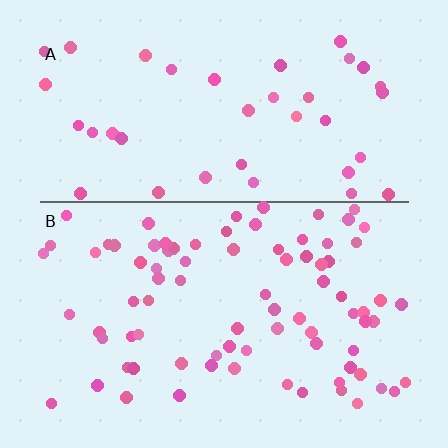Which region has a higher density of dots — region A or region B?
B (the bottom).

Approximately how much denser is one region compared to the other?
Approximately 2.1× — region B over region A.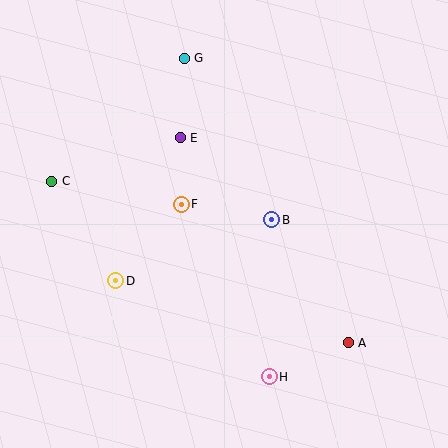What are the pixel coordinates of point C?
Point C is at (52, 181).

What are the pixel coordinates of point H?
Point H is at (269, 377).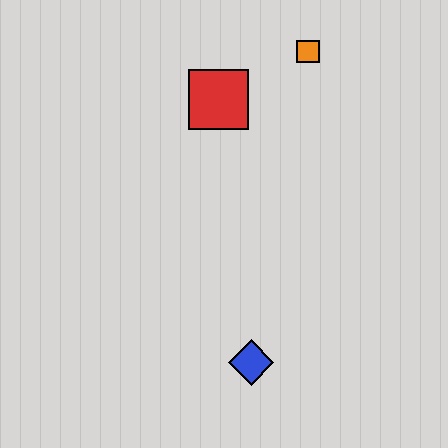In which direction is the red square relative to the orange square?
The red square is to the left of the orange square.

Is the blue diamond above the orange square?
No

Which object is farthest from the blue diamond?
The orange square is farthest from the blue diamond.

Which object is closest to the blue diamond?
The red square is closest to the blue diamond.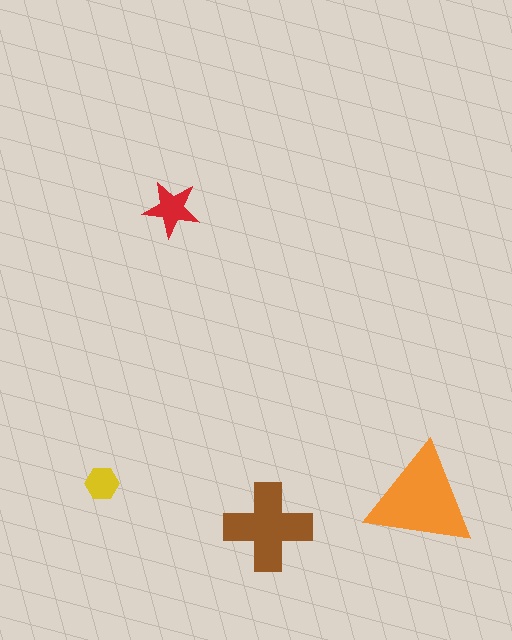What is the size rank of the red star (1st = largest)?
3rd.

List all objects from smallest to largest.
The yellow hexagon, the red star, the brown cross, the orange triangle.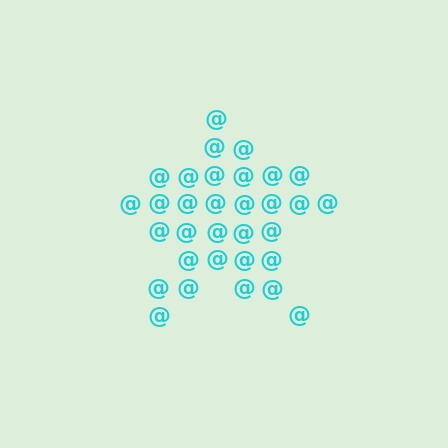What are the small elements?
The small elements are at signs.